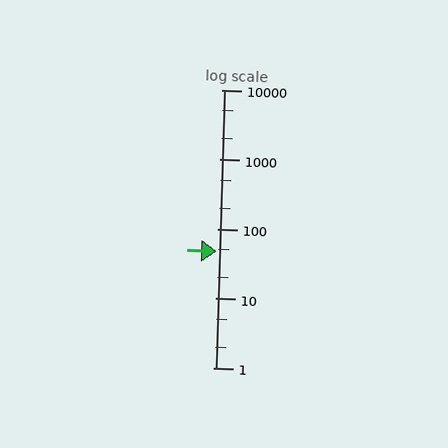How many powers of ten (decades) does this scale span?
The scale spans 4 decades, from 1 to 10000.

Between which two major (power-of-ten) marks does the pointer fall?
The pointer is between 10 and 100.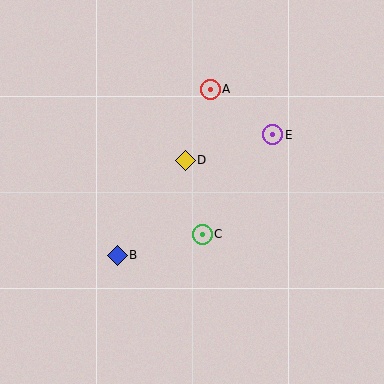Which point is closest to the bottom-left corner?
Point B is closest to the bottom-left corner.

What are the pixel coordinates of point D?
Point D is at (185, 160).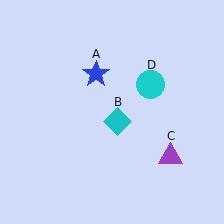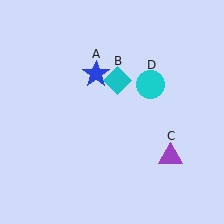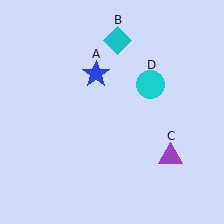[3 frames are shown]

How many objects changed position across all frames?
1 object changed position: cyan diamond (object B).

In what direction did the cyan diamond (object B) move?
The cyan diamond (object B) moved up.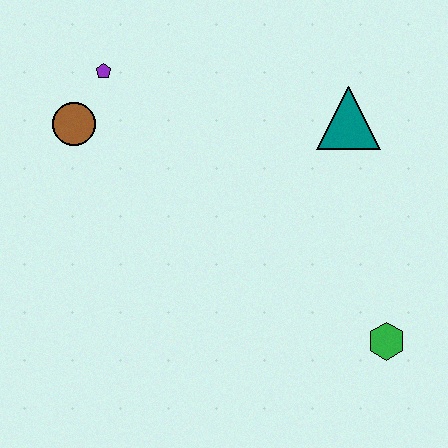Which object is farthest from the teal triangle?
The brown circle is farthest from the teal triangle.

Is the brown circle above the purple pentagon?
No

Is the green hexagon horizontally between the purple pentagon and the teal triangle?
No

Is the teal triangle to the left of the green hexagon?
Yes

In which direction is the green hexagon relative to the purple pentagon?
The green hexagon is to the right of the purple pentagon.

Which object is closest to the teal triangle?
The green hexagon is closest to the teal triangle.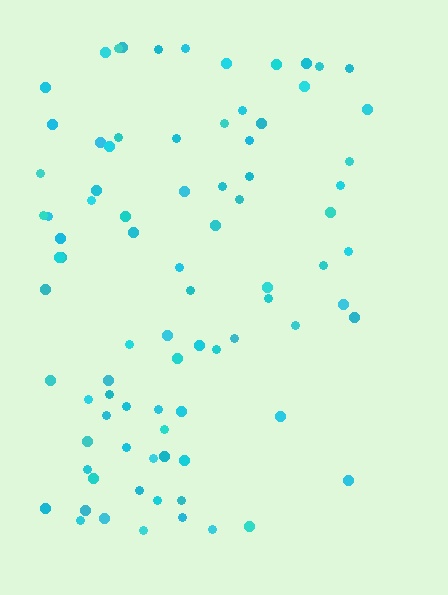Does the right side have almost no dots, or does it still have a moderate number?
Still a moderate number, just noticeably fewer than the left.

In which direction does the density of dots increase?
From right to left, with the left side densest.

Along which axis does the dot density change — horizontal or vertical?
Horizontal.